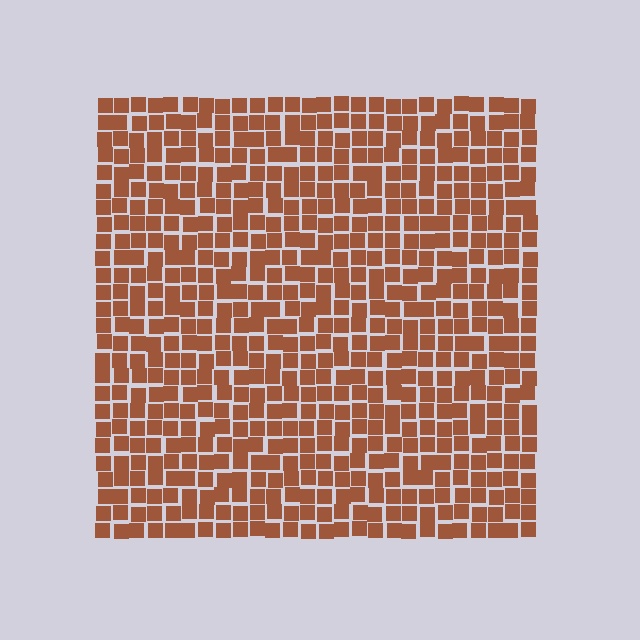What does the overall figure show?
The overall figure shows a square.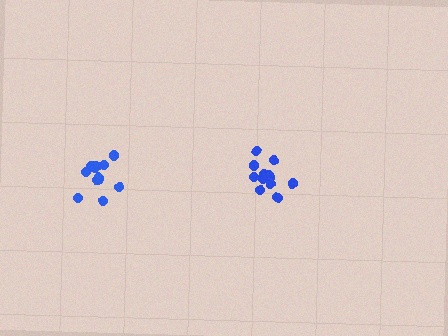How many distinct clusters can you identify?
There are 2 distinct clusters.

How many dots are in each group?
Group 1: 11 dots, Group 2: 12 dots (23 total).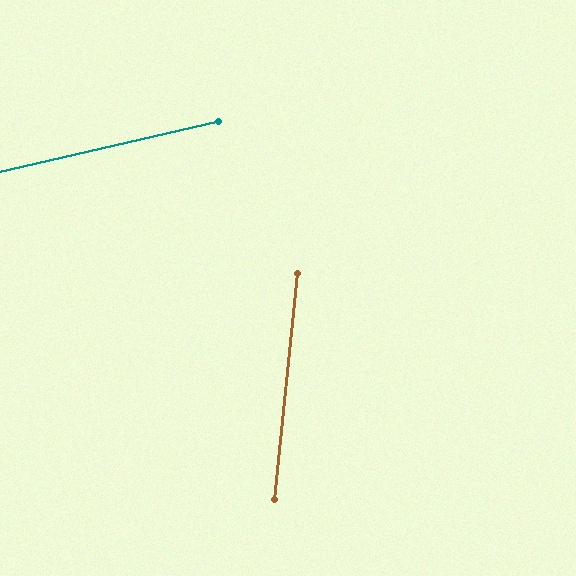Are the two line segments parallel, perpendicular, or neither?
Neither parallel nor perpendicular — they differ by about 71°.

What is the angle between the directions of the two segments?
Approximately 71 degrees.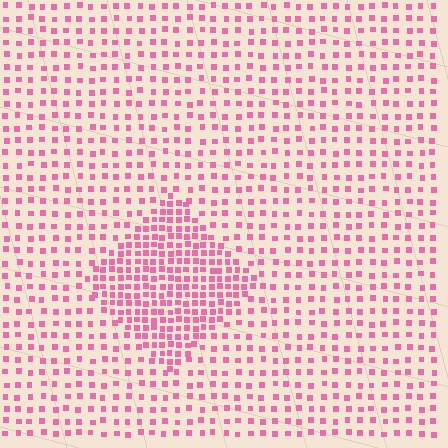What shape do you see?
I see a diamond.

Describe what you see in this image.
The image contains small pink elements arranged at two different densities. A diamond-shaped region is visible where the elements are more densely packed than the surrounding area.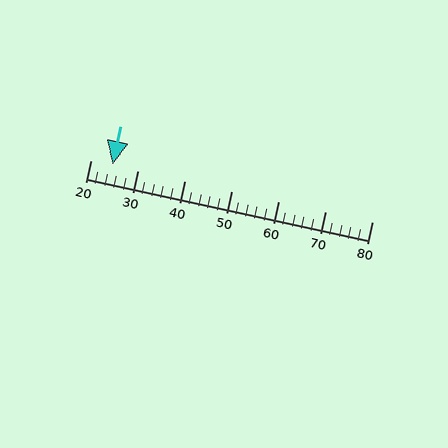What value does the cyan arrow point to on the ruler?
The cyan arrow points to approximately 25.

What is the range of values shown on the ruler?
The ruler shows values from 20 to 80.